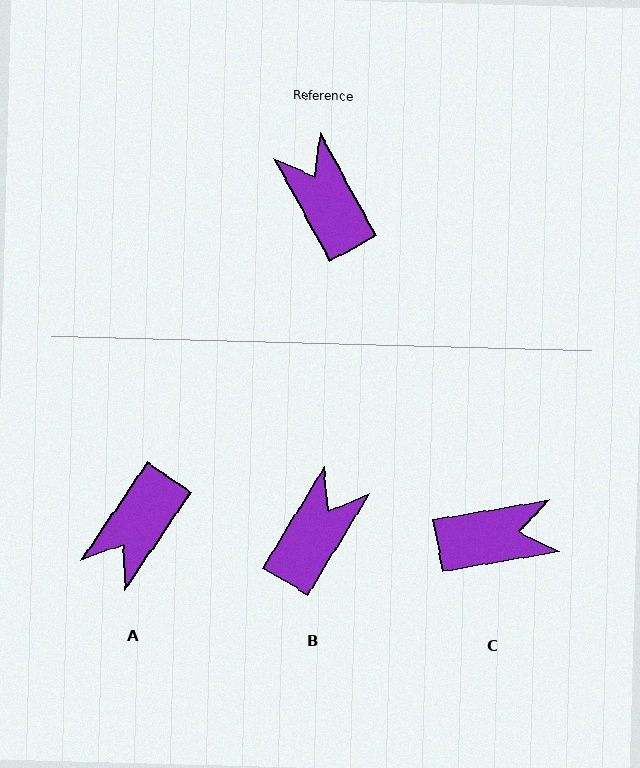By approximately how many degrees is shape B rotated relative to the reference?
Approximately 60 degrees clockwise.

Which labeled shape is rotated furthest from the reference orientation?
A, about 117 degrees away.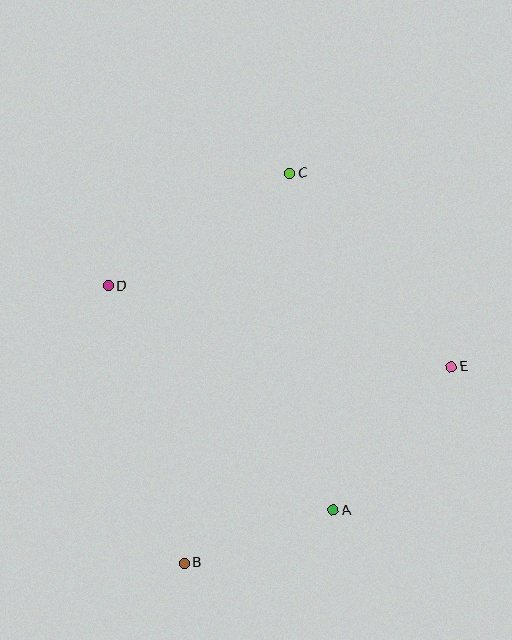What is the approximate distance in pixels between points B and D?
The distance between B and D is approximately 288 pixels.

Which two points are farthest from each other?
Points B and C are farthest from each other.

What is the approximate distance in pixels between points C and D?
The distance between C and D is approximately 213 pixels.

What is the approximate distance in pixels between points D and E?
The distance between D and E is approximately 352 pixels.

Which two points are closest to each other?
Points A and B are closest to each other.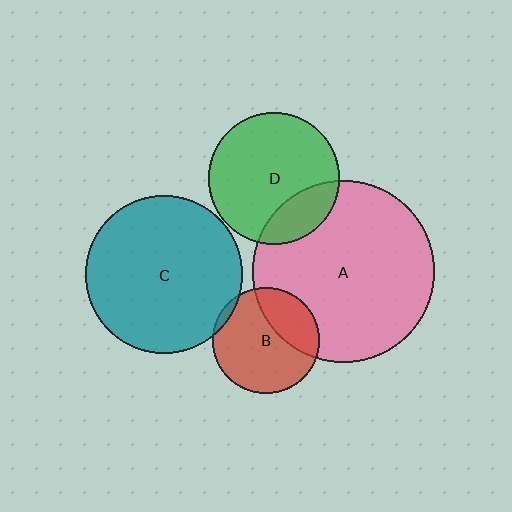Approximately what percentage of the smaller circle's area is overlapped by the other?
Approximately 20%.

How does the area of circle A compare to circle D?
Approximately 1.9 times.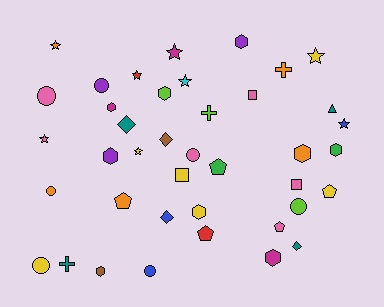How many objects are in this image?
There are 40 objects.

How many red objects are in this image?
There are 2 red objects.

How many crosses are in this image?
There are 3 crosses.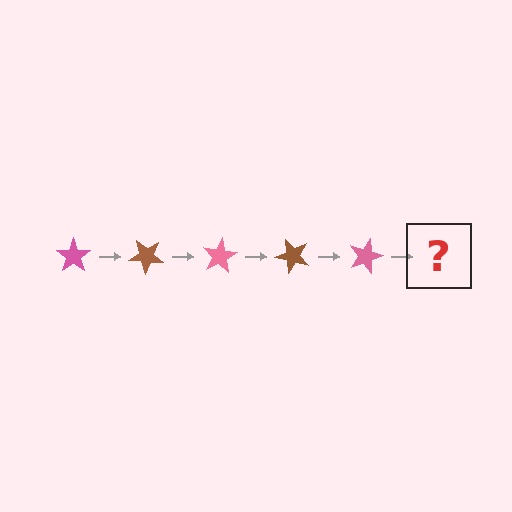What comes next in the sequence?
The next element should be a brown star, rotated 200 degrees from the start.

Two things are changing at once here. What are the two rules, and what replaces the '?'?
The two rules are that it rotates 40 degrees each step and the color cycles through pink and brown. The '?' should be a brown star, rotated 200 degrees from the start.